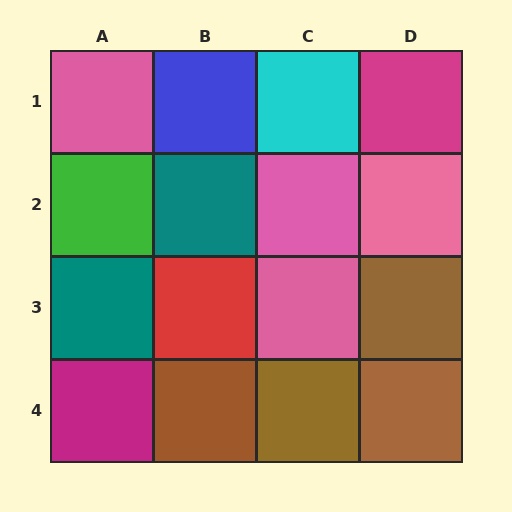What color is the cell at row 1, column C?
Cyan.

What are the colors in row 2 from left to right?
Green, teal, pink, pink.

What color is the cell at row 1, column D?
Magenta.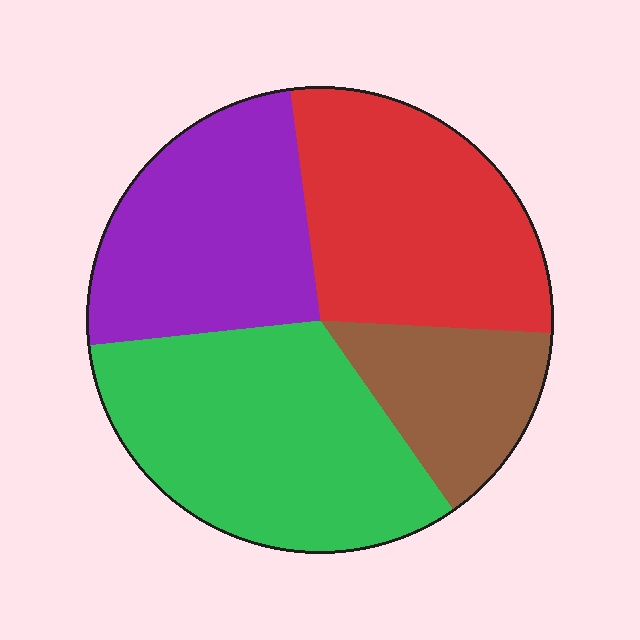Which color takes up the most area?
Green, at roughly 35%.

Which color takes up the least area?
Brown, at roughly 15%.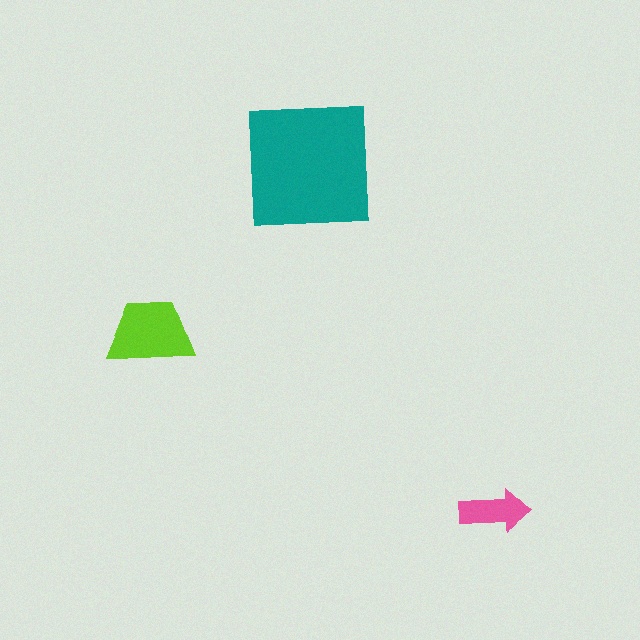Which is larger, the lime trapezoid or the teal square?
The teal square.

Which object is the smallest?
The pink arrow.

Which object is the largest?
The teal square.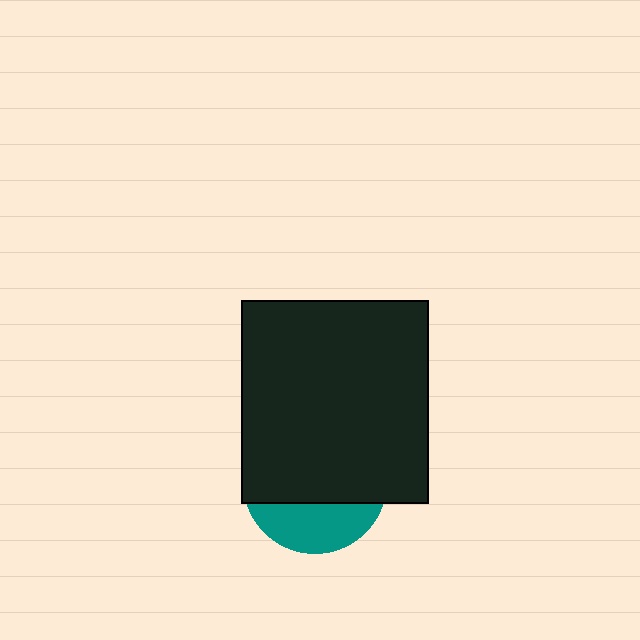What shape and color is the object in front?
The object in front is a black rectangle.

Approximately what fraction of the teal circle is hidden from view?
Roughly 69% of the teal circle is hidden behind the black rectangle.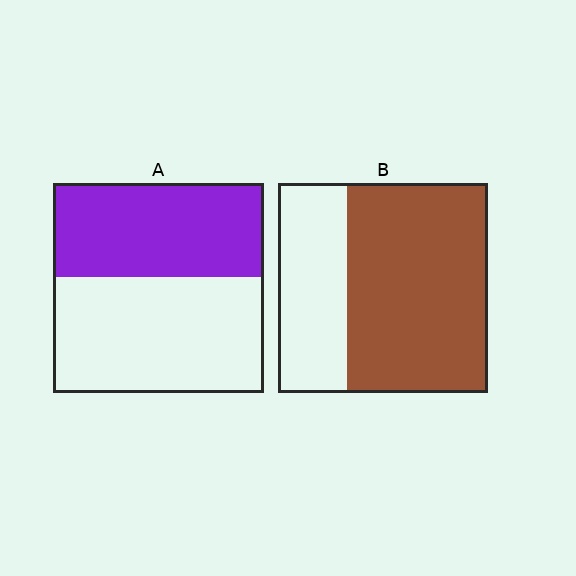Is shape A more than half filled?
No.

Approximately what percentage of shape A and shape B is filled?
A is approximately 45% and B is approximately 65%.